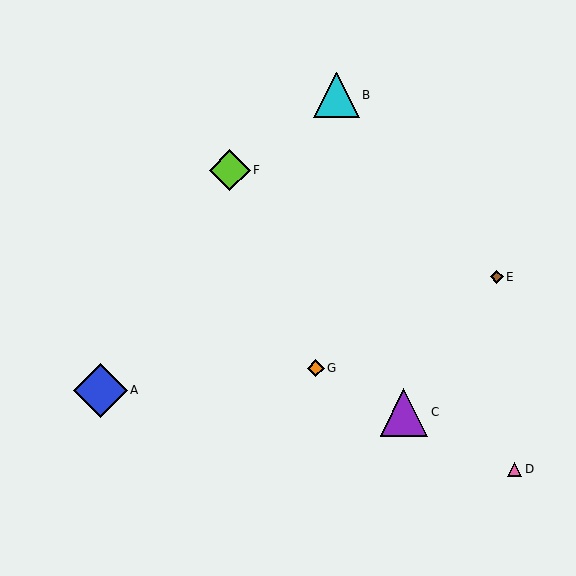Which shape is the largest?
The blue diamond (labeled A) is the largest.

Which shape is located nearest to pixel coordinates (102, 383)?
The blue diamond (labeled A) at (100, 390) is nearest to that location.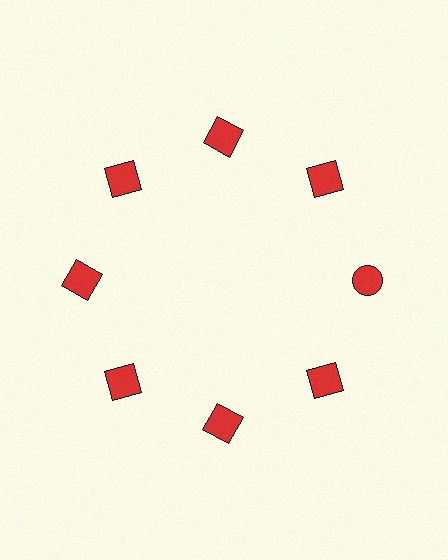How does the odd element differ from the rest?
It has a different shape: circle instead of square.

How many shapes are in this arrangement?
There are 8 shapes arranged in a ring pattern.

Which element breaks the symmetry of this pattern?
The red circle at roughly the 3 o'clock position breaks the symmetry. All other shapes are red squares.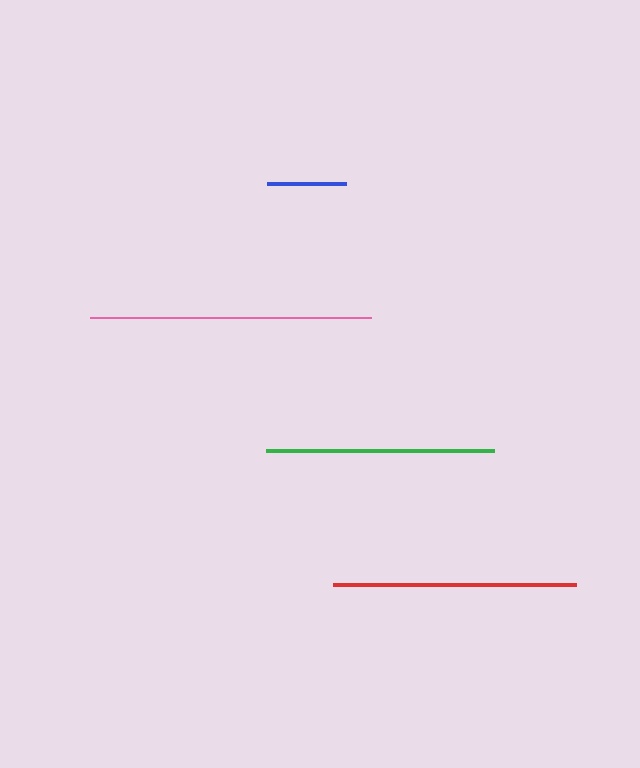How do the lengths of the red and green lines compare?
The red and green lines are approximately the same length.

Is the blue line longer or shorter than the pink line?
The pink line is longer than the blue line.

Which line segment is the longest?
The pink line is the longest at approximately 281 pixels.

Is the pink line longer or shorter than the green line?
The pink line is longer than the green line.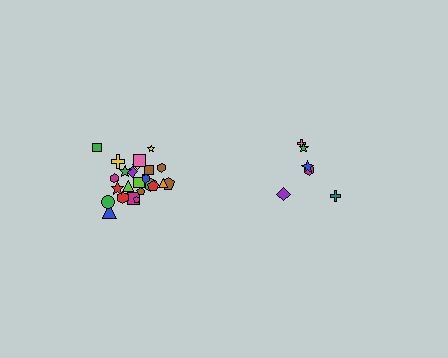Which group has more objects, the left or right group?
The left group.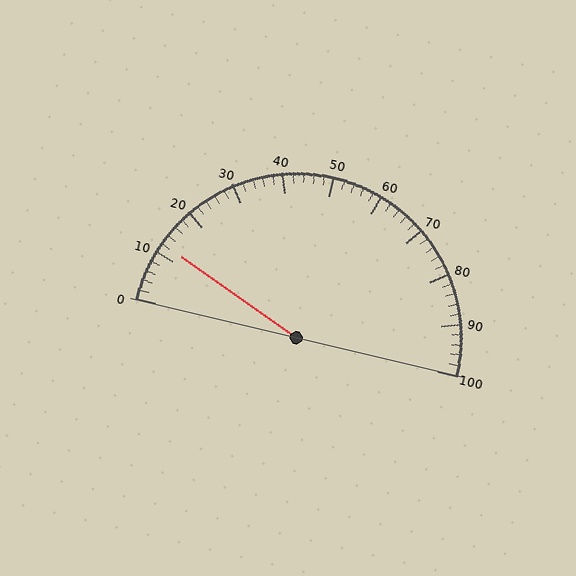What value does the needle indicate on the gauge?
The needle indicates approximately 12.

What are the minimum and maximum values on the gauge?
The gauge ranges from 0 to 100.